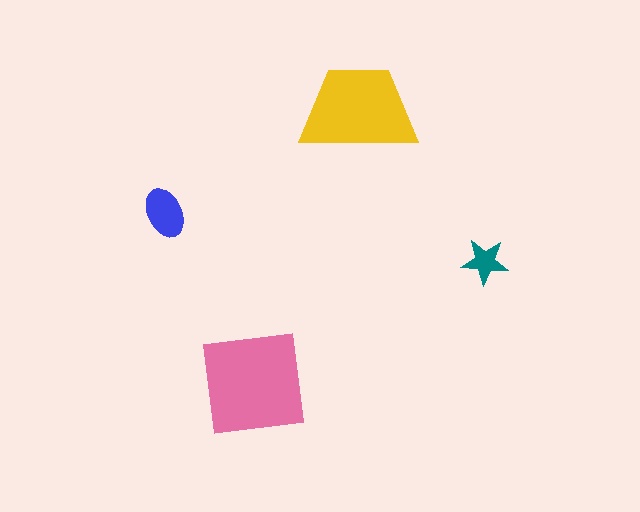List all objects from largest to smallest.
The pink square, the yellow trapezoid, the blue ellipse, the teal star.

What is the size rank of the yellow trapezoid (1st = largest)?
2nd.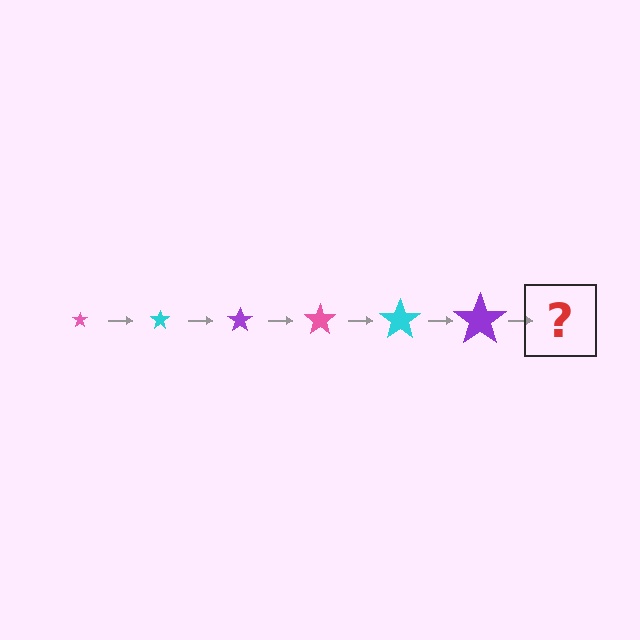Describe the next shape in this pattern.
It should be a pink star, larger than the previous one.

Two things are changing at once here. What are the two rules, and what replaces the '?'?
The two rules are that the star grows larger each step and the color cycles through pink, cyan, and purple. The '?' should be a pink star, larger than the previous one.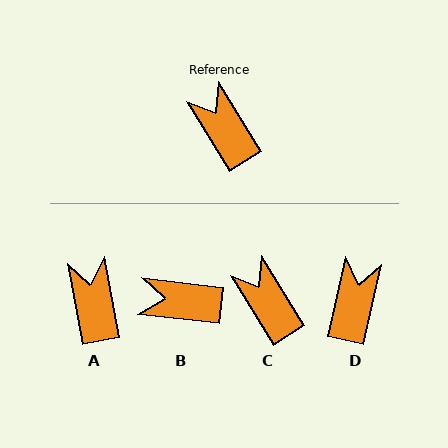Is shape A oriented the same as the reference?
No, it is off by about 21 degrees.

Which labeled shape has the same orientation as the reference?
C.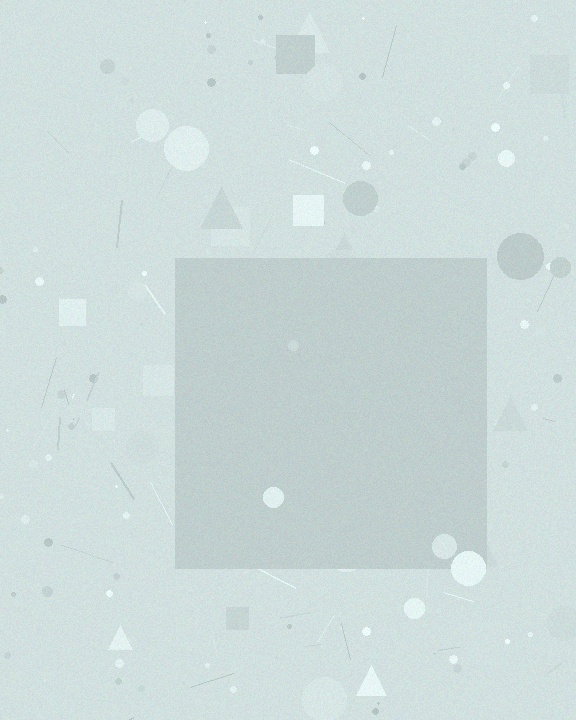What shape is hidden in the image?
A square is hidden in the image.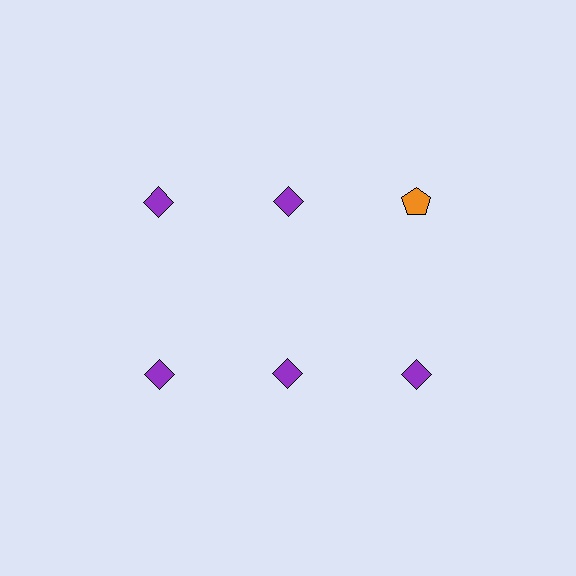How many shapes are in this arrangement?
There are 6 shapes arranged in a grid pattern.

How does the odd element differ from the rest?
It differs in both color (orange instead of purple) and shape (pentagon instead of diamond).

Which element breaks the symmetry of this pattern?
The orange pentagon in the top row, center column breaks the symmetry. All other shapes are purple diamonds.